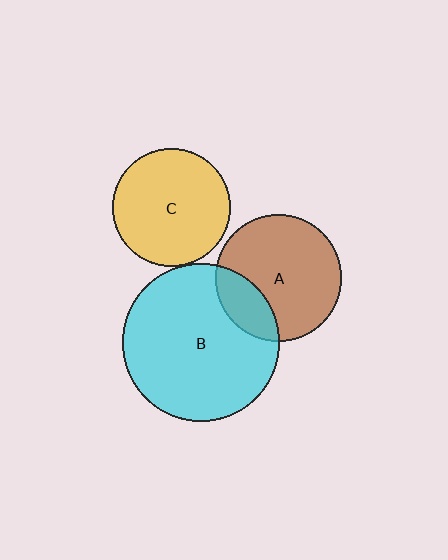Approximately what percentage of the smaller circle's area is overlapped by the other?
Approximately 20%.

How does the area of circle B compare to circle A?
Approximately 1.6 times.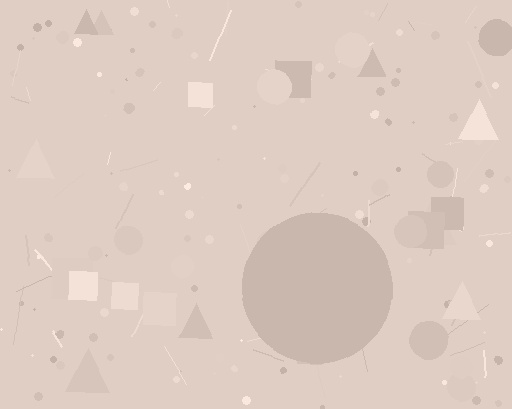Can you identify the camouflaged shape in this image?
The camouflaged shape is a circle.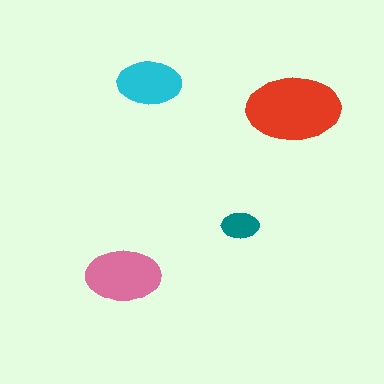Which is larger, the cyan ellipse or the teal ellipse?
The cyan one.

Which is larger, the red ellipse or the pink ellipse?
The red one.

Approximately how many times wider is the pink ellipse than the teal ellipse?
About 2 times wider.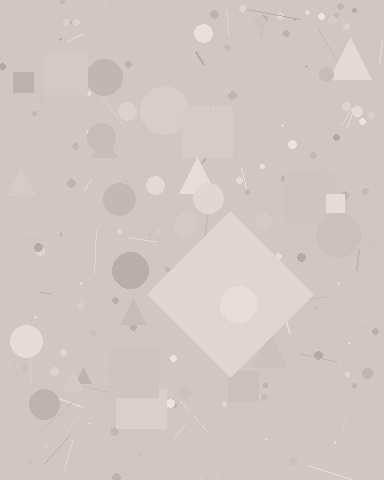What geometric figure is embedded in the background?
A diamond is embedded in the background.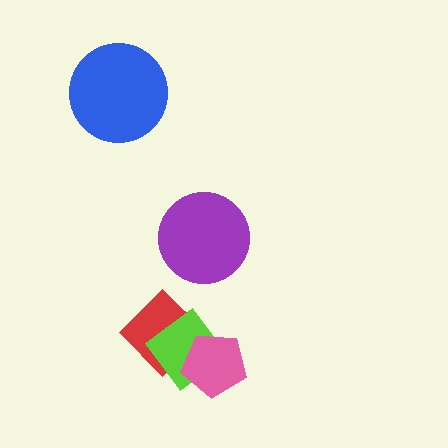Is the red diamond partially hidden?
Yes, it is partially covered by another shape.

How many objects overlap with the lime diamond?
2 objects overlap with the lime diamond.